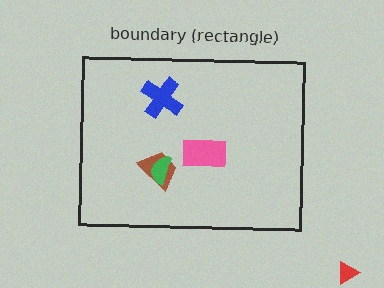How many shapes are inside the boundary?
4 inside, 1 outside.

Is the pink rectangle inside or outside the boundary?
Inside.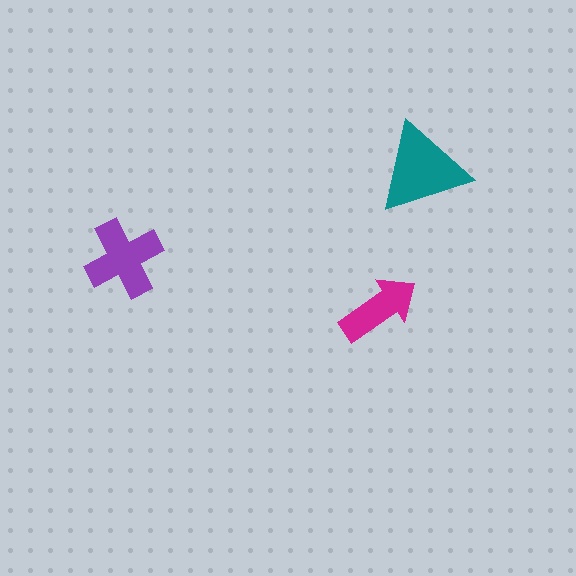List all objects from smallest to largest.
The magenta arrow, the purple cross, the teal triangle.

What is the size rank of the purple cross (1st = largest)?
2nd.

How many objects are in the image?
There are 3 objects in the image.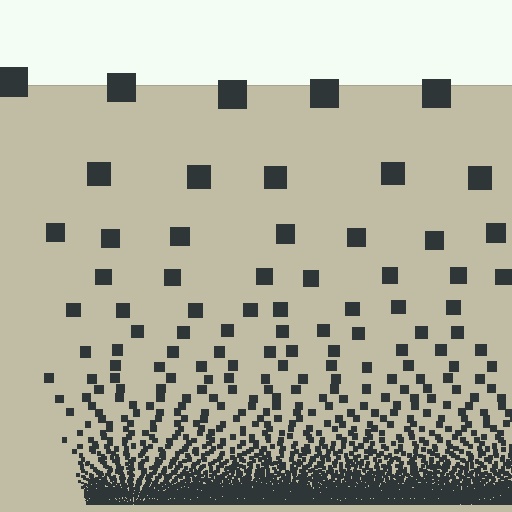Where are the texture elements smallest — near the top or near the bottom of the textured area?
Near the bottom.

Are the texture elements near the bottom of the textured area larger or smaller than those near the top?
Smaller. The gradient is inverted — elements near the bottom are smaller and denser.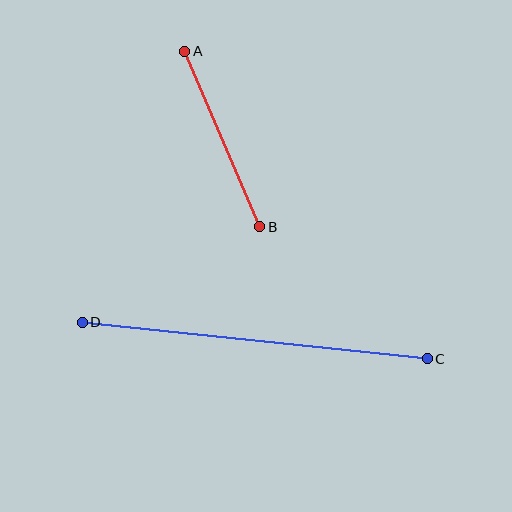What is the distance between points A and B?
The distance is approximately 191 pixels.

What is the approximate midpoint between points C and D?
The midpoint is at approximately (255, 341) pixels.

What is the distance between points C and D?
The distance is approximately 347 pixels.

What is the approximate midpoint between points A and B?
The midpoint is at approximately (222, 139) pixels.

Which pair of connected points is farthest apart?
Points C and D are farthest apart.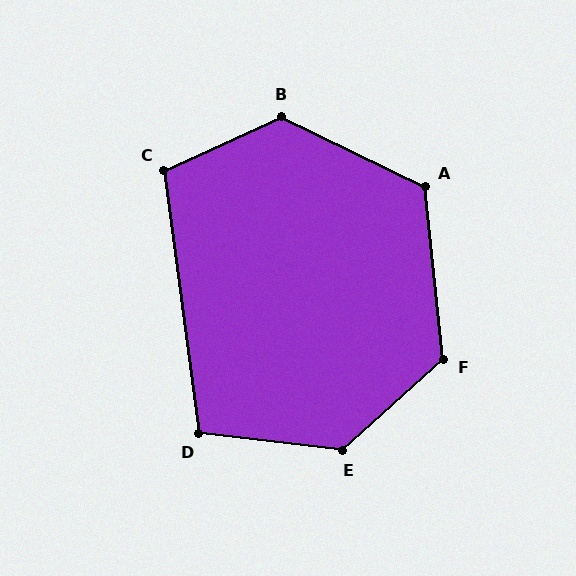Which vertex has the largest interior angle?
E, at approximately 132 degrees.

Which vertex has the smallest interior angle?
D, at approximately 104 degrees.